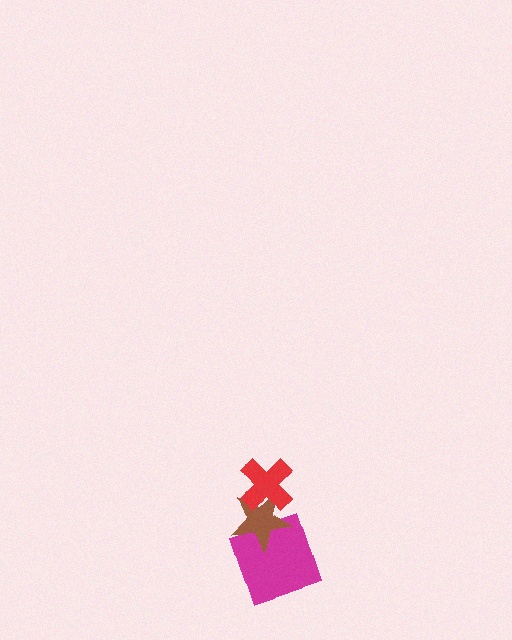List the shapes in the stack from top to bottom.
From top to bottom: the red cross, the brown star, the magenta square.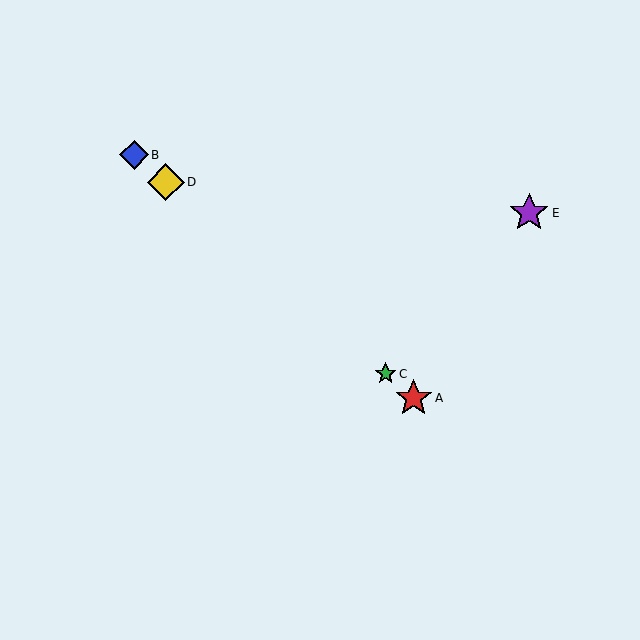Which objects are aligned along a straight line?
Objects A, B, C, D are aligned along a straight line.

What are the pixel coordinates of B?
Object B is at (134, 155).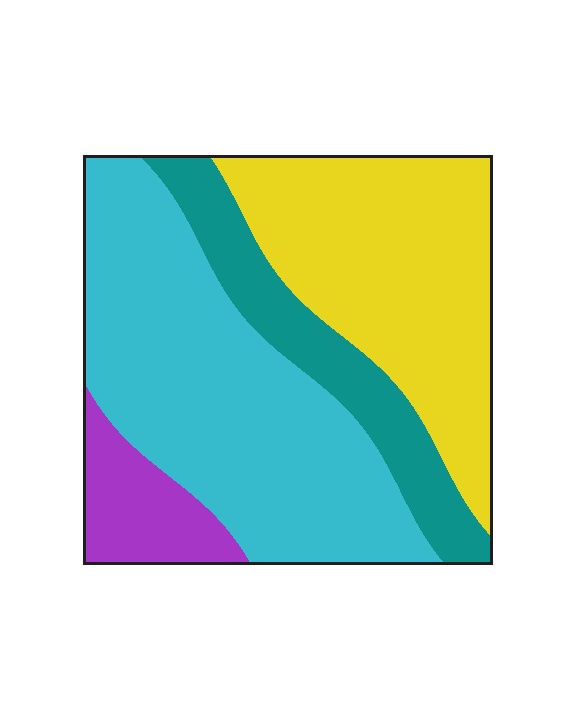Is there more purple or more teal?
Teal.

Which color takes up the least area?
Purple, at roughly 10%.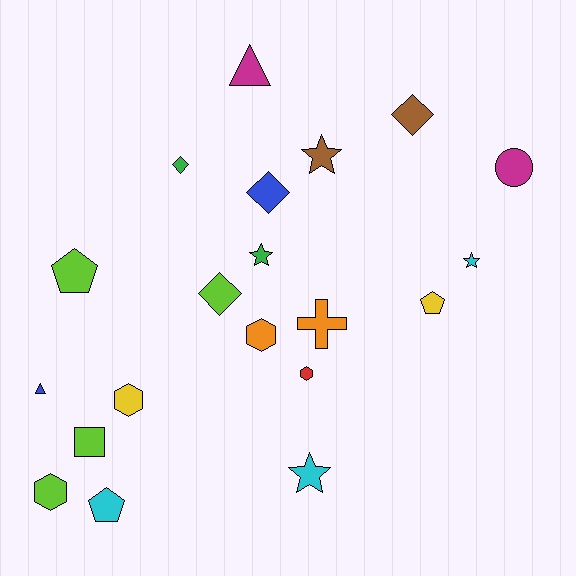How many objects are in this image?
There are 20 objects.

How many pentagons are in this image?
There are 3 pentagons.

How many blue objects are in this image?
There are 2 blue objects.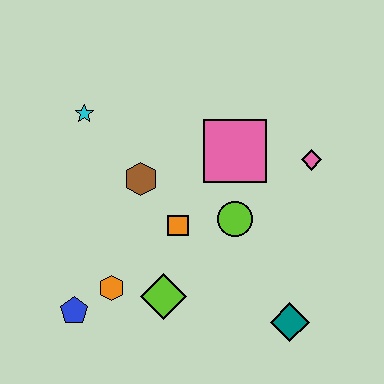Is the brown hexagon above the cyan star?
No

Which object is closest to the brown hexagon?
The orange square is closest to the brown hexagon.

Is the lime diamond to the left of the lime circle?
Yes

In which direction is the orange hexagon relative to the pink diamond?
The orange hexagon is to the left of the pink diamond.